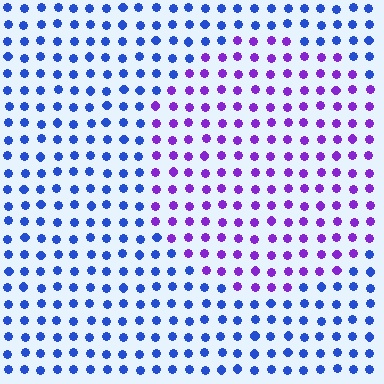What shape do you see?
I see a circle.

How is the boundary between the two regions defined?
The boundary is defined purely by a slight shift in hue (about 49 degrees). Spacing, size, and orientation are identical on both sides.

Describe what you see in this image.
The image is filled with small blue elements in a uniform arrangement. A circle-shaped region is visible where the elements are tinted to a slightly different hue, forming a subtle color boundary.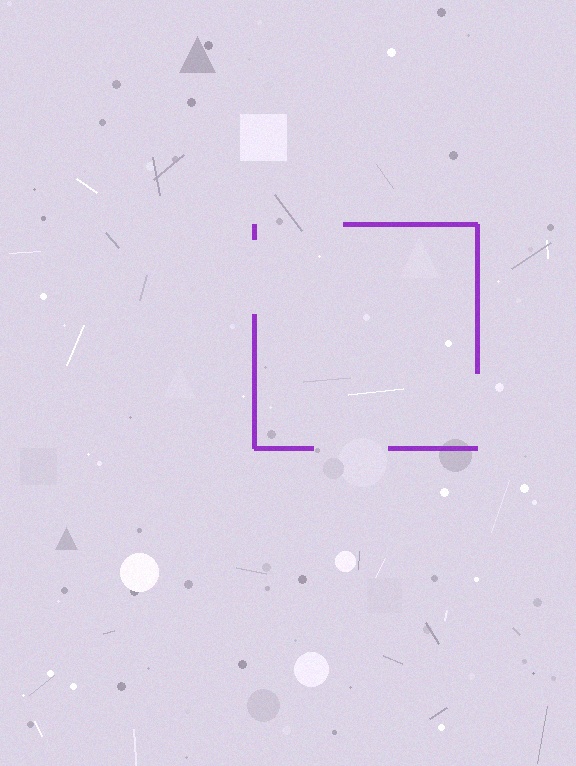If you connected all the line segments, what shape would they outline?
They would outline a square.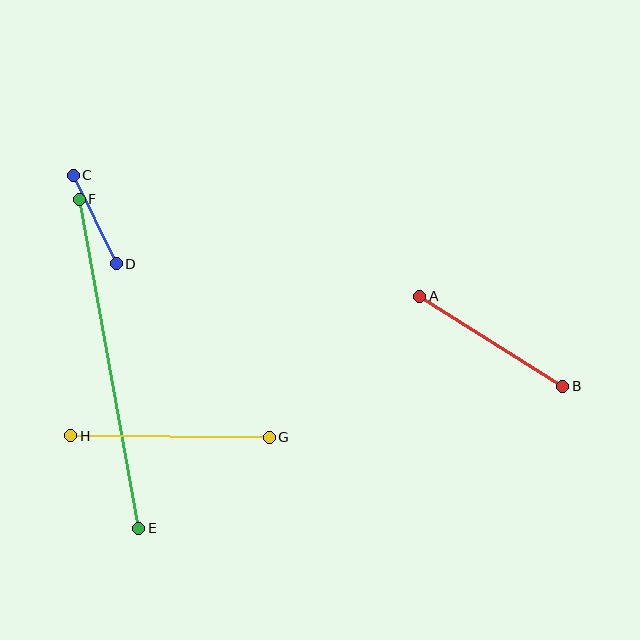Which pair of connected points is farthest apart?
Points E and F are farthest apart.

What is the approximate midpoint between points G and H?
The midpoint is at approximately (170, 437) pixels.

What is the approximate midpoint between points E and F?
The midpoint is at approximately (109, 364) pixels.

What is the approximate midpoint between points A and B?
The midpoint is at approximately (491, 341) pixels.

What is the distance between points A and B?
The distance is approximately 169 pixels.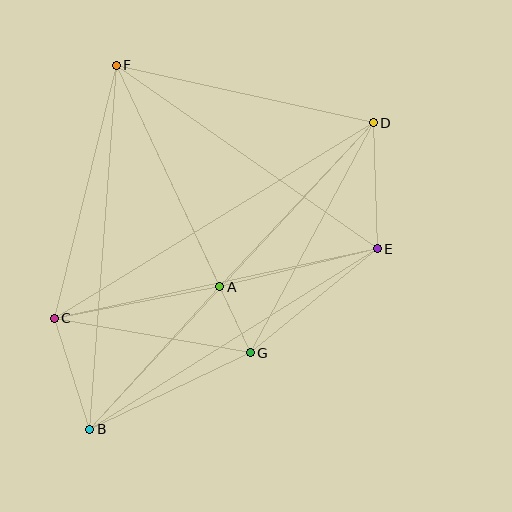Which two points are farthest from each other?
Points B and D are farthest from each other.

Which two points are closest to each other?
Points A and G are closest to each other.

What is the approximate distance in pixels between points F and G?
The distance between F and G is approximately 317 pixels.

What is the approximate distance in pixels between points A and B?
The distance between A and B is approximately 193 pixels.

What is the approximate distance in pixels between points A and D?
The distance between A and D is approximately 225 pixels.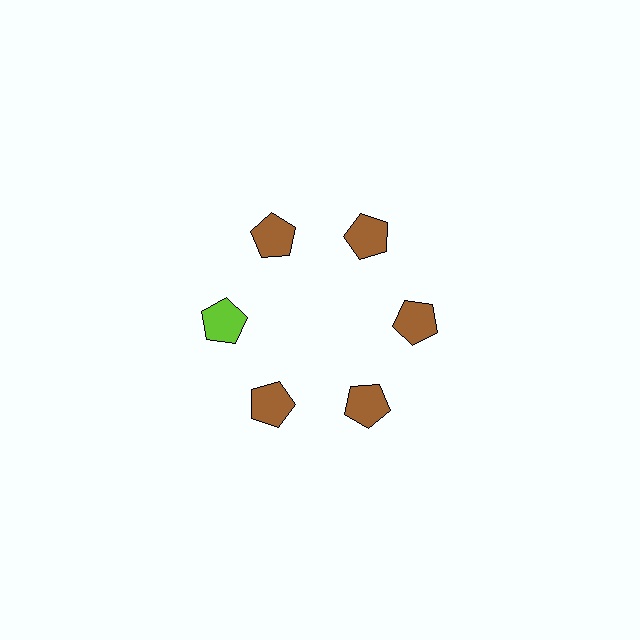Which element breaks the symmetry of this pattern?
The lime pentagon at roughly the 9 o'clock position breaks the symmetry. All other shapes are brown pentagons.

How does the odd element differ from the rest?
It has a different color: lime instead of brown.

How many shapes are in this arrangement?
There are 6 shapes arranged in a ring pattern.